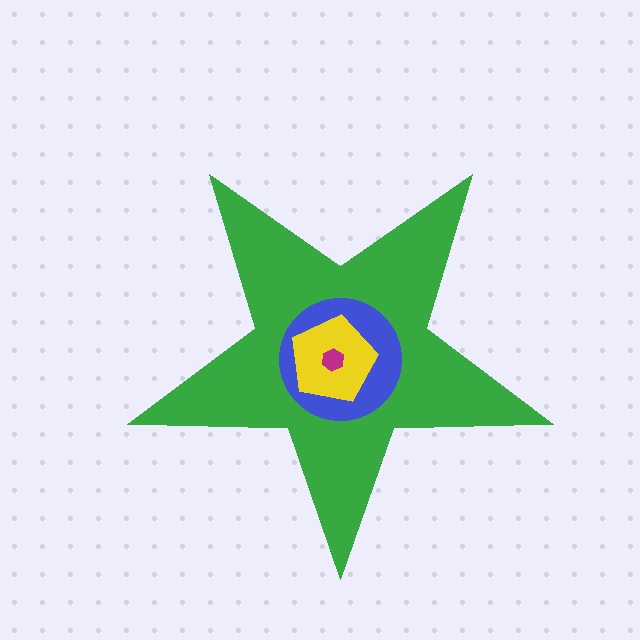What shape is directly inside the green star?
The blue circle.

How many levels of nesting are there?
4.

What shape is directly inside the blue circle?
The yellow pentagon.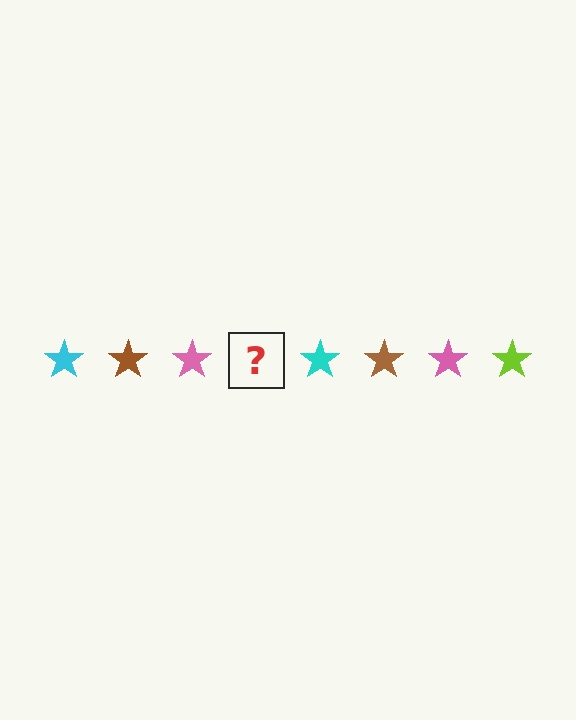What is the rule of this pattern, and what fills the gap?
The rule is that the pattern cycles through cyan, brown, pink, lime stars. The gap should be filled with a lime star.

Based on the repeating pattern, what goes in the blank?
The blank should be a lime star.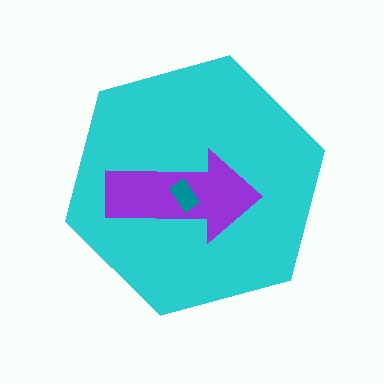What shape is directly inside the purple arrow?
The teal rectangle.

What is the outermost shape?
The cyan hexagon.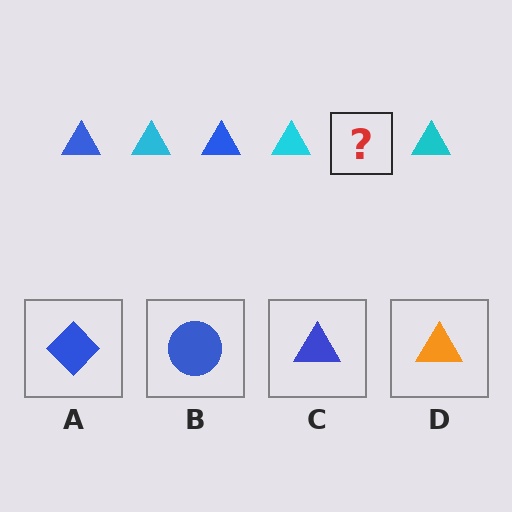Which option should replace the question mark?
Option C.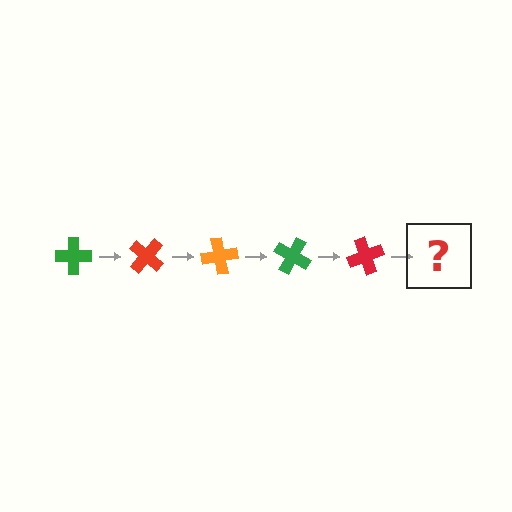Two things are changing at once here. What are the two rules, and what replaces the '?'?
The two rules are that it rotates 40 degrees each step and the color cycles through green, red, and orange. The '?' should be an orange cross, rotated 200 degrees from the start.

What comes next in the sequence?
The next element should be an orange cross, rotated 200 degrees from the start.